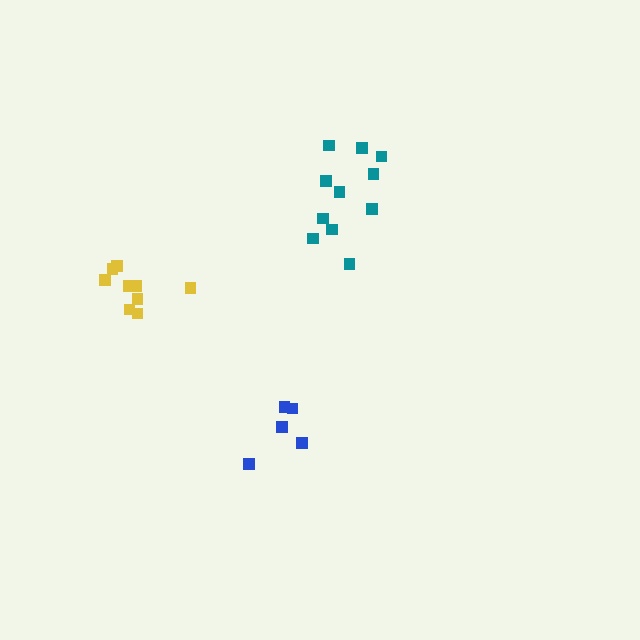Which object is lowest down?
The blue cluster is bottommost.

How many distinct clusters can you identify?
There are 3 distinct clusters.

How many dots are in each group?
Group 1: 11 dots, Group 2: 5 dots, Group 3: 9 dots (25 total).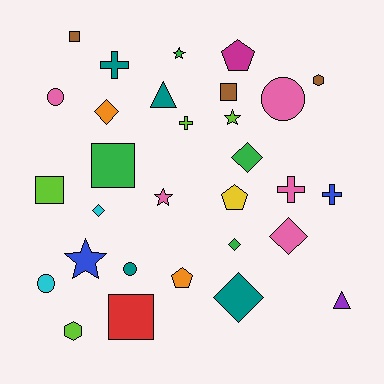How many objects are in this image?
There are 30 objects.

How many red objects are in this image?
There is 1 red object.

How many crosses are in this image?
There are 4 crosses.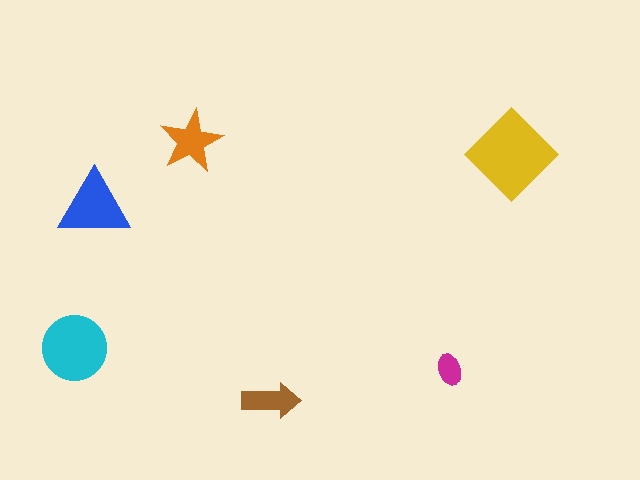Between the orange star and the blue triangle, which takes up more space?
The blue triangle.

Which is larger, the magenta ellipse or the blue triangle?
The blue triangle.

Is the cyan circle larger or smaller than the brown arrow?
Larger.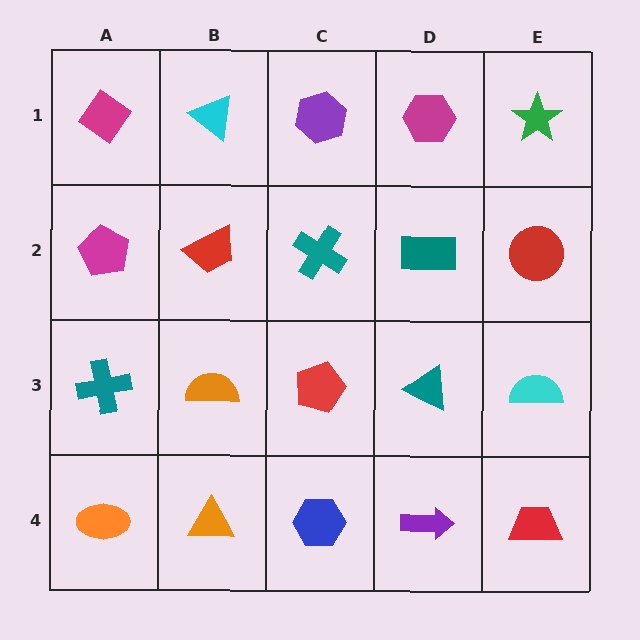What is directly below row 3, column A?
An orange ellipse.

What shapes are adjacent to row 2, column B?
A cyan triangle (row 1, column B), an orange semicircle (row 3, column B), a magenta pentagon (row 2, column A), a teal cross (row 2, column C).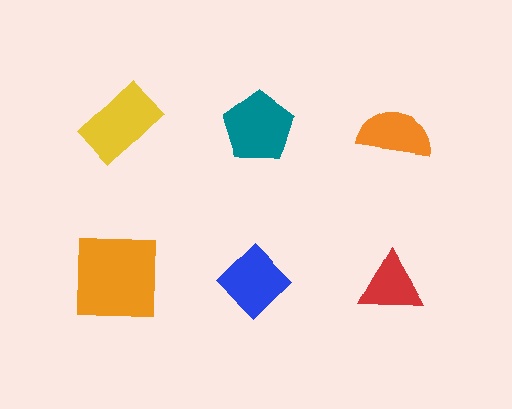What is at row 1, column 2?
A teal pentagon.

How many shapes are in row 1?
3 shapes.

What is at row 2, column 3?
A red triangle.